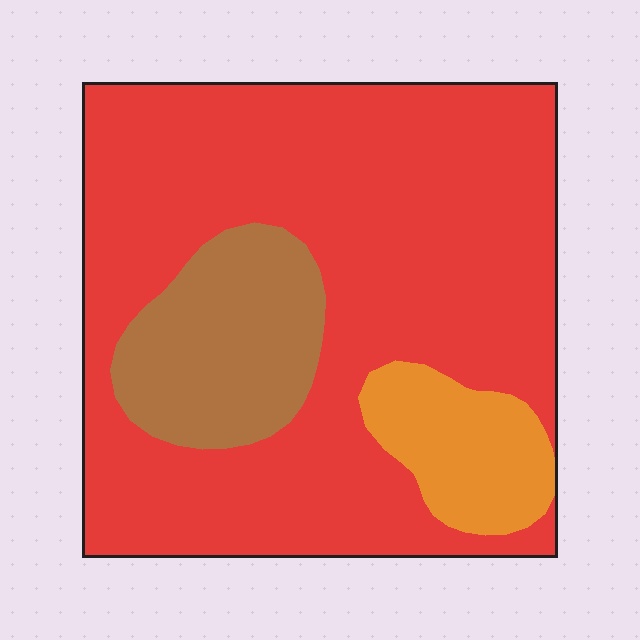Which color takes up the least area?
Orange, at roughly 10%.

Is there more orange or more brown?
Brown.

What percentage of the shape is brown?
Brown takes up about one sixth (1/6) of the shape.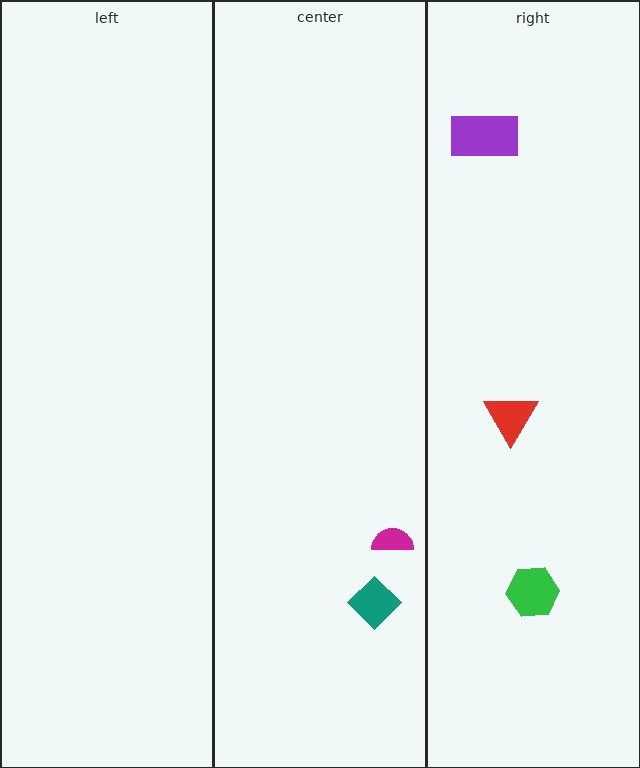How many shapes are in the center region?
2.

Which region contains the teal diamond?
The center region.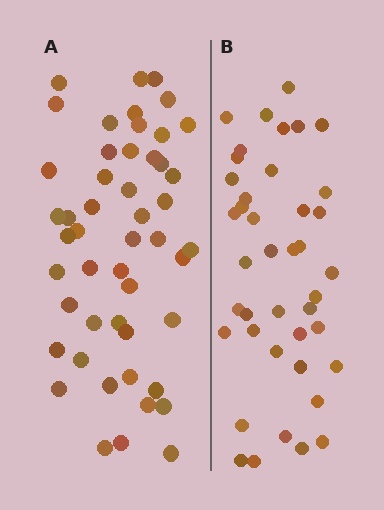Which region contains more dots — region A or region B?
Region A (the left region) has more dots.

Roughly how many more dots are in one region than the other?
Region A has roughly 8 or so more dots than region B.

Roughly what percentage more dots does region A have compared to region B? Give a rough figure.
About 20% more.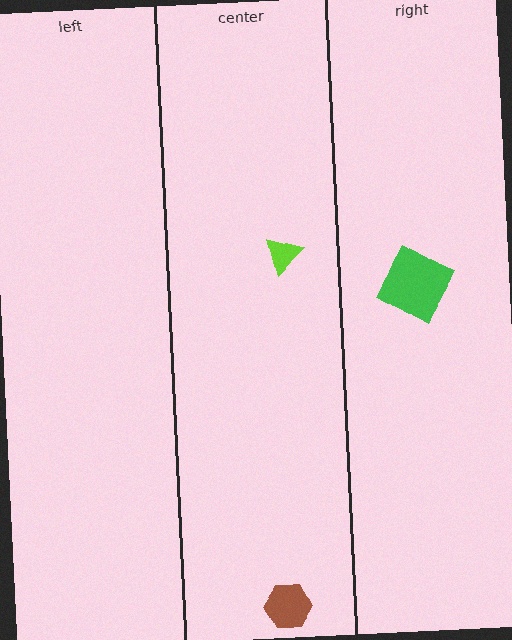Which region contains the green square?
The right region.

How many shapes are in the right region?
1.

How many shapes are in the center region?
2.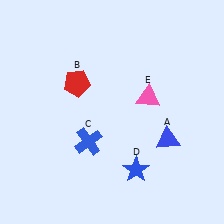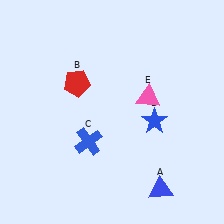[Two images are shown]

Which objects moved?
The objects that moved are: the blue triangle (A), the blue star (D).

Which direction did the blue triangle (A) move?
The blue triangle (A) moved down.